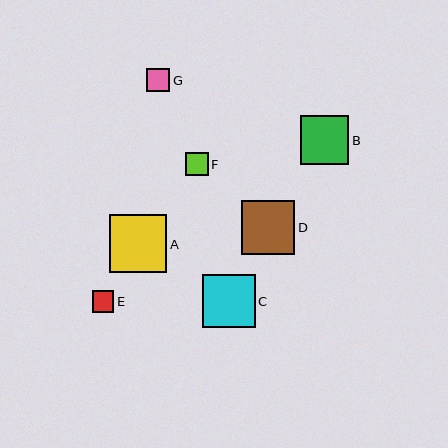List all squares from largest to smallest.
From largest to smallest: A, D, C, B, G, F, E.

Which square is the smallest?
Square E is the smallest with a size of approximately 21 pixels.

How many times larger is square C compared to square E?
Square C is approximately 2.5 times the size of square E.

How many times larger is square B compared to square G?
Square B is approximately 2.1 times the size of square G.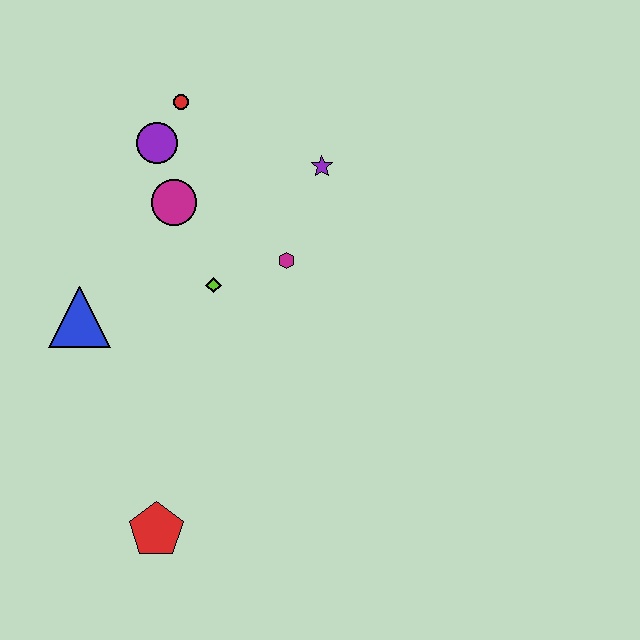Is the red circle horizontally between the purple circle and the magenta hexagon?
Yes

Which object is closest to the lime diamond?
The magenta hexagon is closest to the lime diamond.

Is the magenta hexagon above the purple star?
No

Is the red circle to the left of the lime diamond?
Yes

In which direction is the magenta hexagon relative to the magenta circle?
The magenta hexagon is to the right of the magenta circle.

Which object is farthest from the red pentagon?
The red circle is farthest from the red pentagon.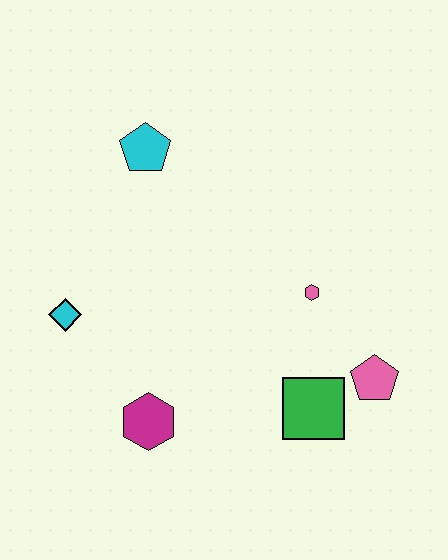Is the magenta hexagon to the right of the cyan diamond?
Yes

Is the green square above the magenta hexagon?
Yes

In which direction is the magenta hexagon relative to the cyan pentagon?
The magenta hexagon is below the cyan pentagon.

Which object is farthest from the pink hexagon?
The cyan diamond is farthest from the pink hexagon.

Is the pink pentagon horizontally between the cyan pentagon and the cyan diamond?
No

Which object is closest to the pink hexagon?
The pink pentagon is closest to the pink hexagon.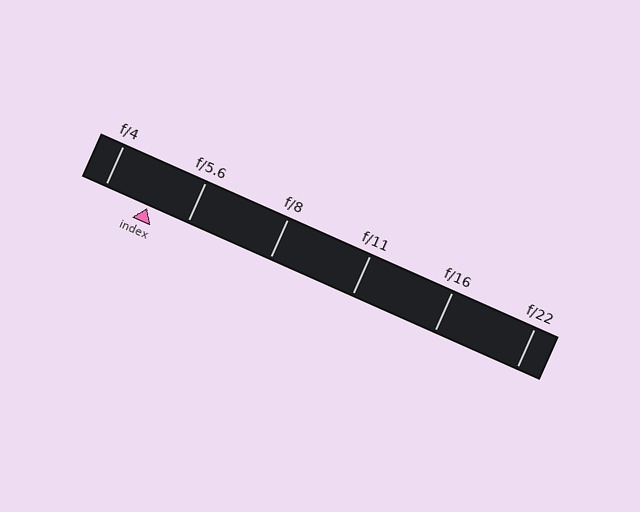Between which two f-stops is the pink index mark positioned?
The index mark is between f/4 and f/5.6.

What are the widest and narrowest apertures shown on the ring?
The widest aperture shown is f/4 and the narrowest is f/22.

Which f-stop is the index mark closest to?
The index mark is closest to f/5.6.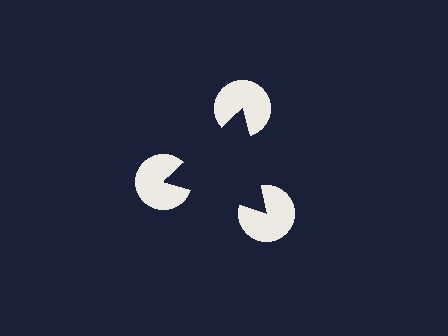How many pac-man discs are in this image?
There are 3 — one at each vertex of the illusory triangle.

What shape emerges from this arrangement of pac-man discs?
An illusory triangle — its edges are inferred from the aligned wedge cuts in the pac-man discs, not physically drawn.